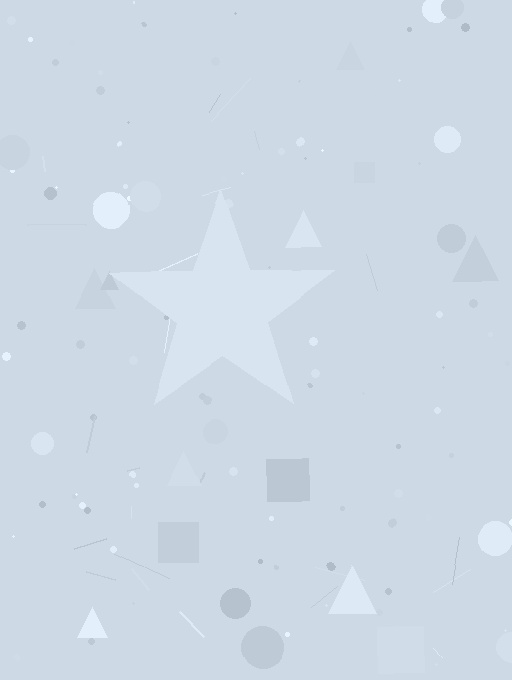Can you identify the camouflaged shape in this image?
The camouflaged shape is a star.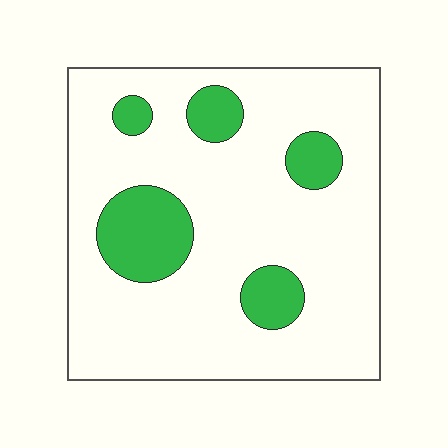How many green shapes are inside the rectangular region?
5.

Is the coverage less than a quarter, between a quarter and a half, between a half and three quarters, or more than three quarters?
Less than a quarter.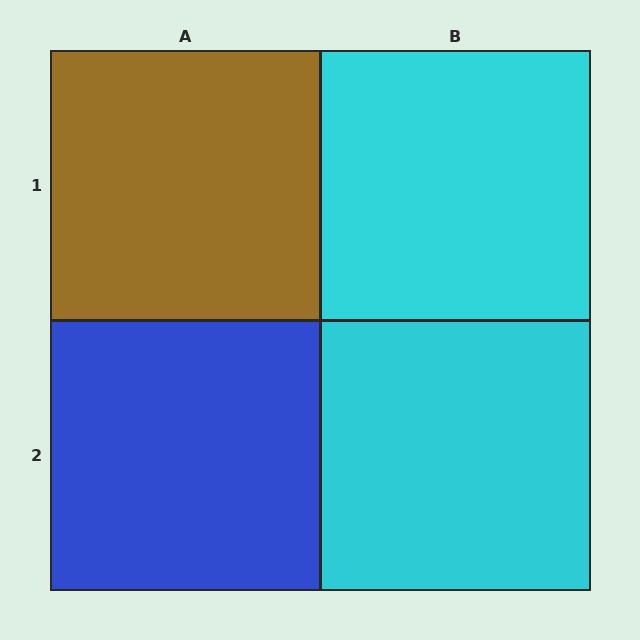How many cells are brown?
1 cell is brown.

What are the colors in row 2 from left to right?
Blue, cyan.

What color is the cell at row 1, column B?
Cyan.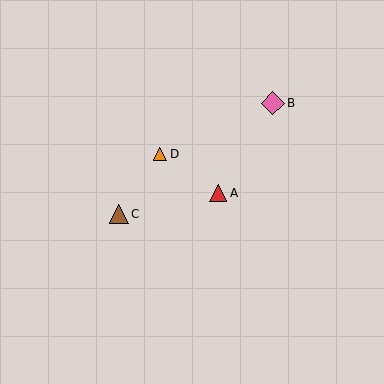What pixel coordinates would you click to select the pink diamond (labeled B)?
Click at (273, 103) to select the pink diamond B.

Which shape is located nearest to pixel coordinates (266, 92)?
The pink diamond (labeled B) at (273, 103) is nearest to that location.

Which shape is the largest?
The pink diamond (labeled B) is the largest.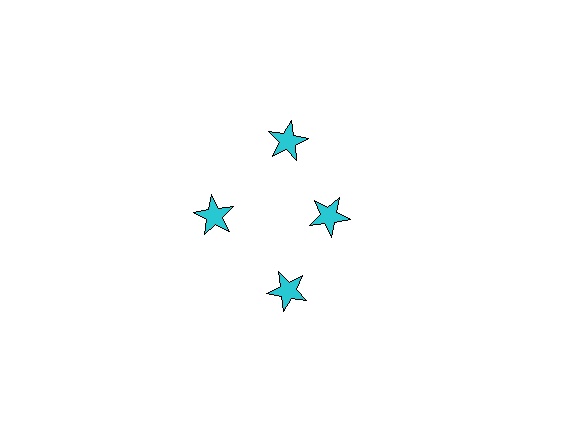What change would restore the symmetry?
The symmetry would be restored by moving it outward, back onto the ring so that all 4 stars sit at equal angles and equal distance from the center.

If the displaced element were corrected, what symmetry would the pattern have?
It would have 4-fold rotational symmetry — the pattern would map onto itself every 90 degrees.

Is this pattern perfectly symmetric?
No. The 4 cyan stars are arranged in a ring, but one element near the 3 o'clock position is pulled inward toward the center, breaking the 4-fold rotational symmetry.